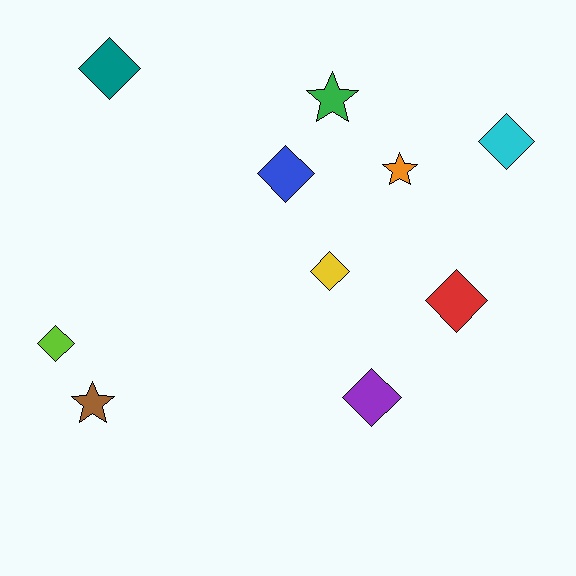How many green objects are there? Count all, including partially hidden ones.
There is 1 green object.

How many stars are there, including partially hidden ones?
There are 3 stars.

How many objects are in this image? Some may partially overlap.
There are 10 objects.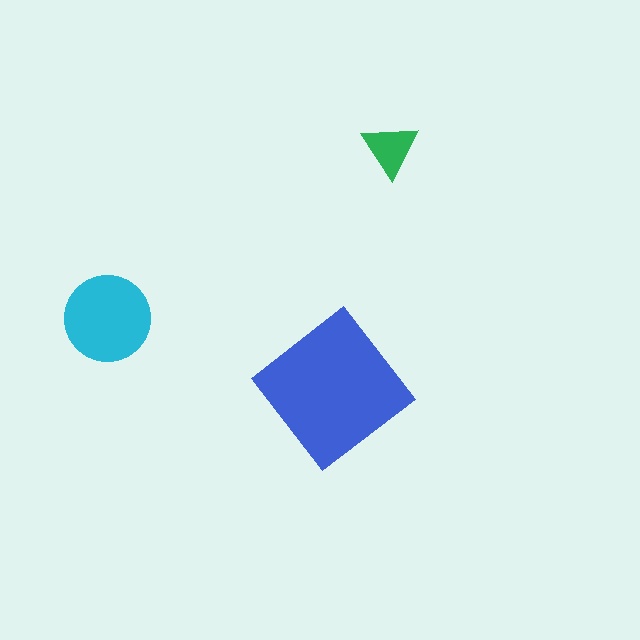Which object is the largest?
The blue diamond.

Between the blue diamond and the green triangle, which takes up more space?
The blue diamond.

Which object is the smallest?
The green triangle.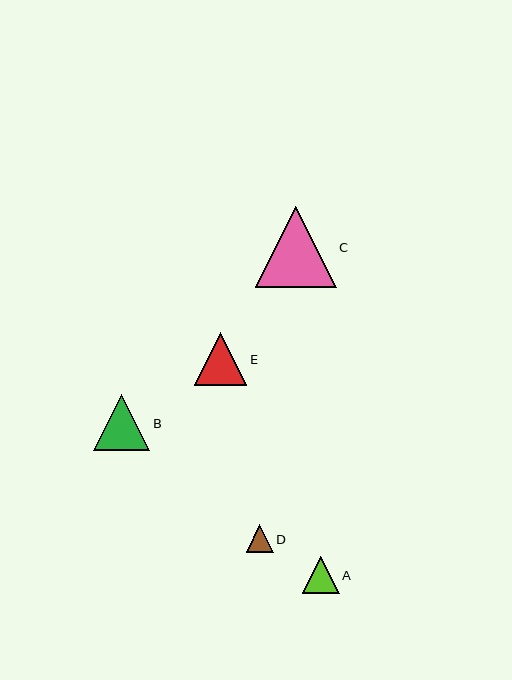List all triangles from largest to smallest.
From largest to smallest: C, B, E, A, D.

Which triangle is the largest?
Triangle C is the largest with a size of approximately 81 pixels.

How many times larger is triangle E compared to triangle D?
Triangle E is approximately 1.9 times the size of triangle D.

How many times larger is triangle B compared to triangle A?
Triangle B is approximately 1.5 times the size of triangle A.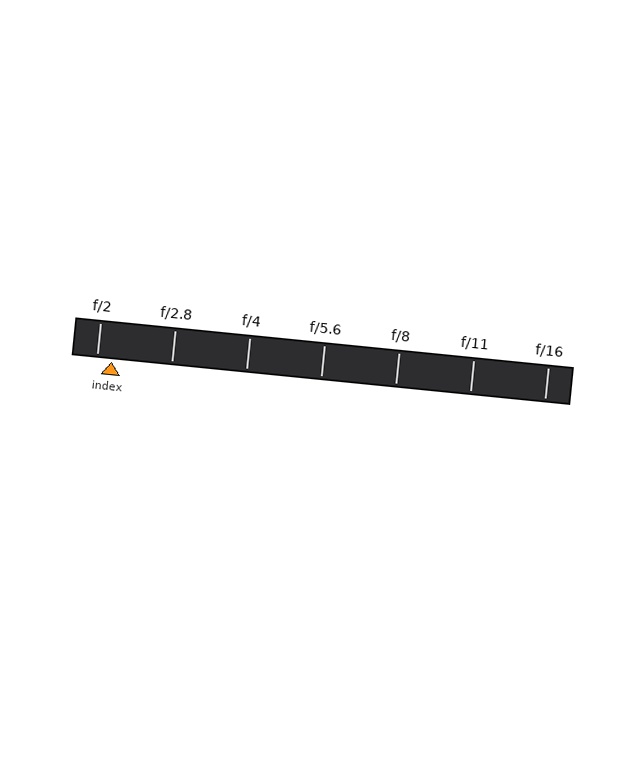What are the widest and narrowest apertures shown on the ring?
The widest aperture shown is f/2 and the narrowest is f/16.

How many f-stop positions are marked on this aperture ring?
There are 7 f-stop positions marked.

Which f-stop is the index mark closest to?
The index mark is closest to f/2.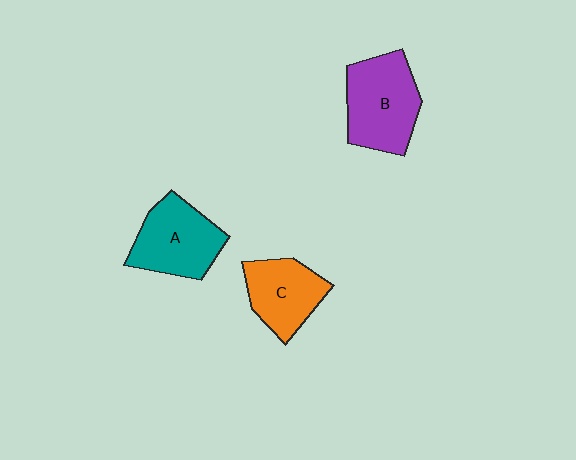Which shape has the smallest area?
Shape C (orange).